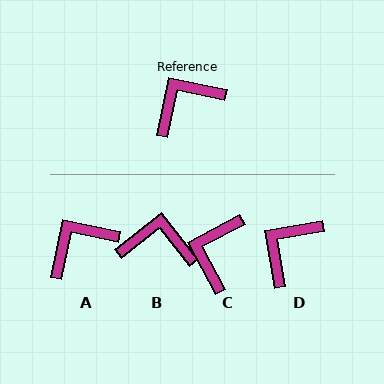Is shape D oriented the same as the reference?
No, it is off by about 21 degrees.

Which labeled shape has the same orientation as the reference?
A.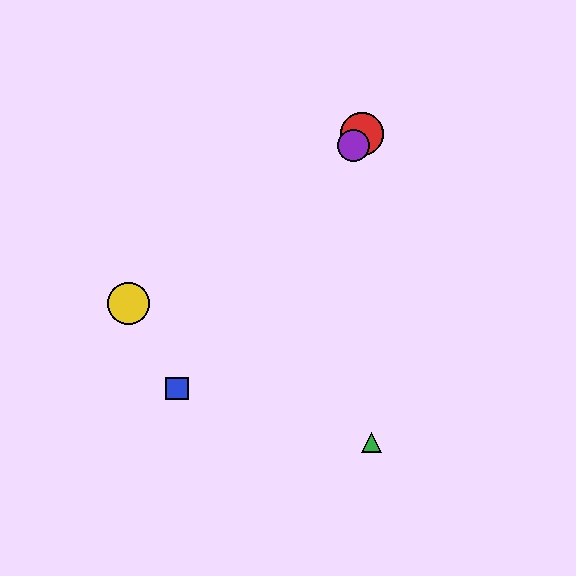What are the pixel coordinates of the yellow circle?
The yellow circle is at (129, 304).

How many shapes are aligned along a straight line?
3 shapes (the red circle, the blue square, the purple circle) are aligned along a straight line.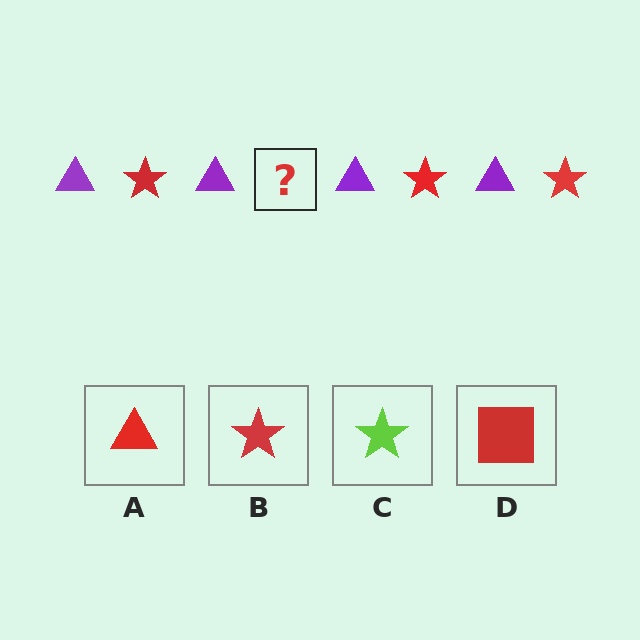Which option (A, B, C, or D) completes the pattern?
B.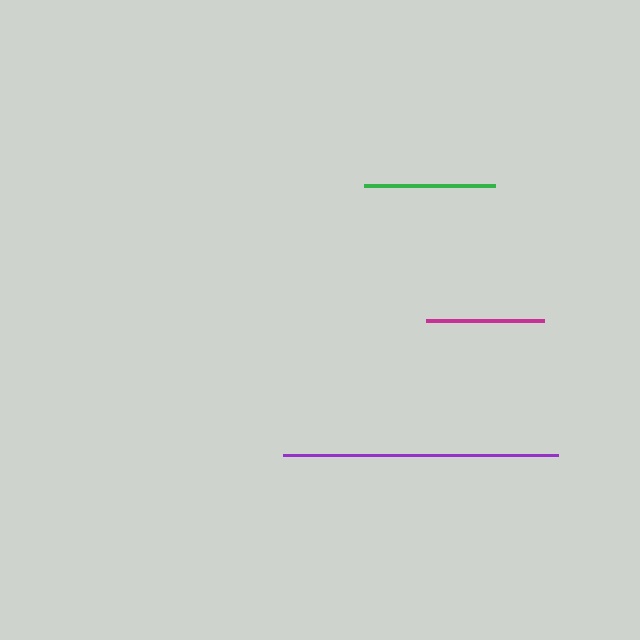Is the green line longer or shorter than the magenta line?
The green line is longer than the magenta line.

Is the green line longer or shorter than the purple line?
The purple line is longer than the green line.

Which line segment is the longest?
The purple line is the longest at approximately 275 pixels.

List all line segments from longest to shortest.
From longest to shortest: purple, green, magenta.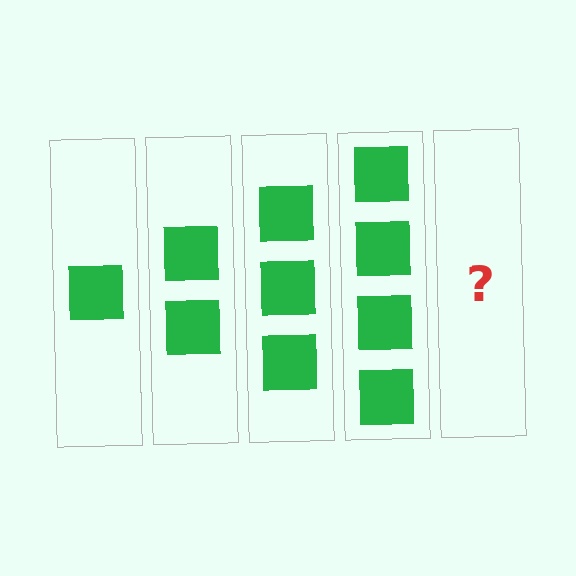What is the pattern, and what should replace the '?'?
The pattern is that each step adds one more square. The '?' should be 5 squares.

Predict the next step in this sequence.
The next step is 5 squares.